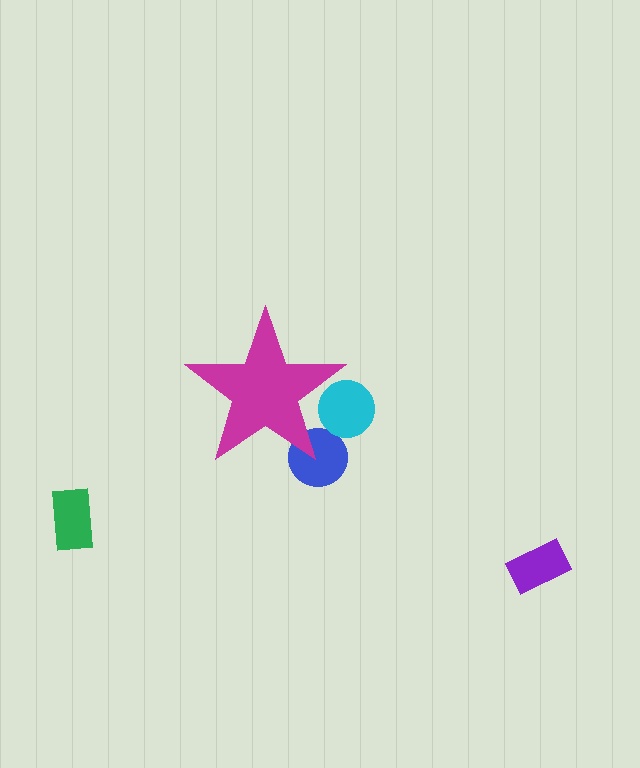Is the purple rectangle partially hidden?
No, the purple rectangle is fully visible.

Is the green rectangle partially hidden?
No, the green rectangle is fully visible.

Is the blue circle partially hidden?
Yes, the blue circle is partially hidden behind the magenta star.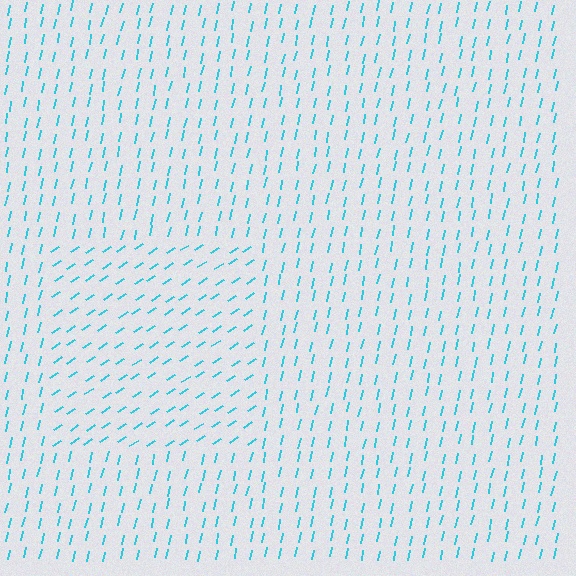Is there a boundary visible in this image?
Yes, there is a texture boundary formed by a change in line orientation.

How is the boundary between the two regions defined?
The boundary is defined purely by a change in line orientation (approximately 45 degrees difference). All lines are the same color and thickness.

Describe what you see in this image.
The image is filled with small cyan line segments. A rectangle region in the image has lines oriented differently from the surrounding lines, creating a visible texture boundary.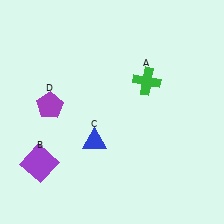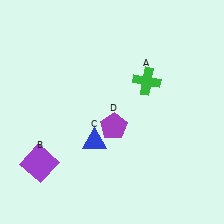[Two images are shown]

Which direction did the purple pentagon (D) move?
The purple pentagon (D) moved right.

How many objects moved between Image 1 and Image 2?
1 object moved between the two images.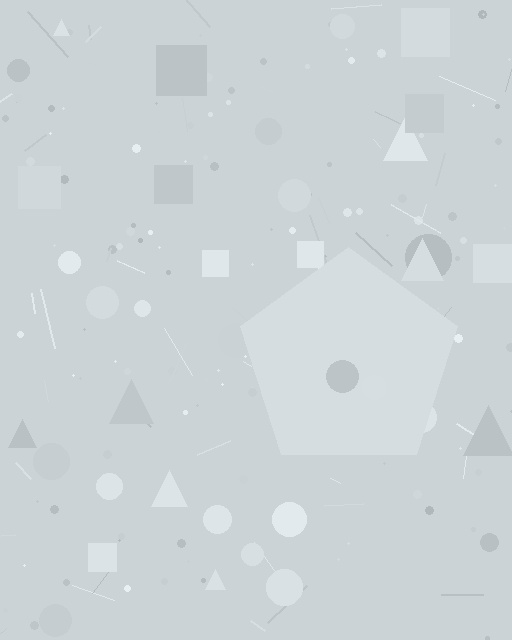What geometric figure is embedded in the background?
A pentagon is embedded in the background.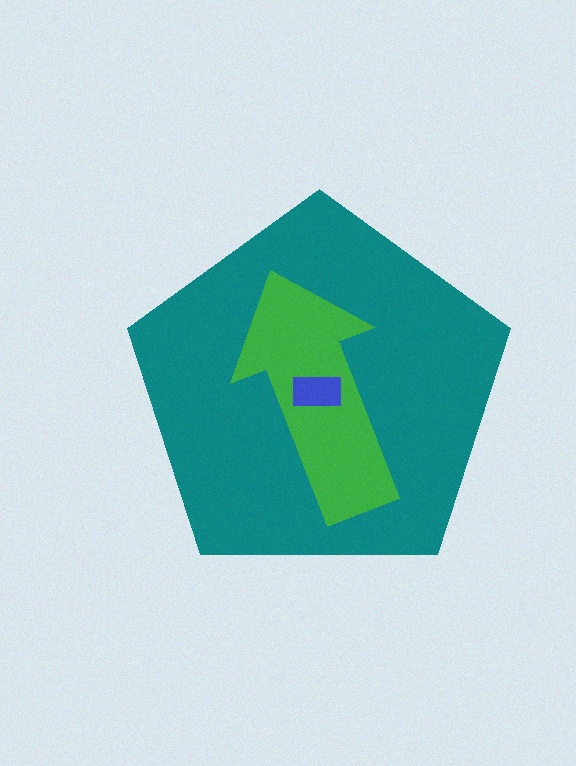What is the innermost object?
The blue rectangle.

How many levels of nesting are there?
3.